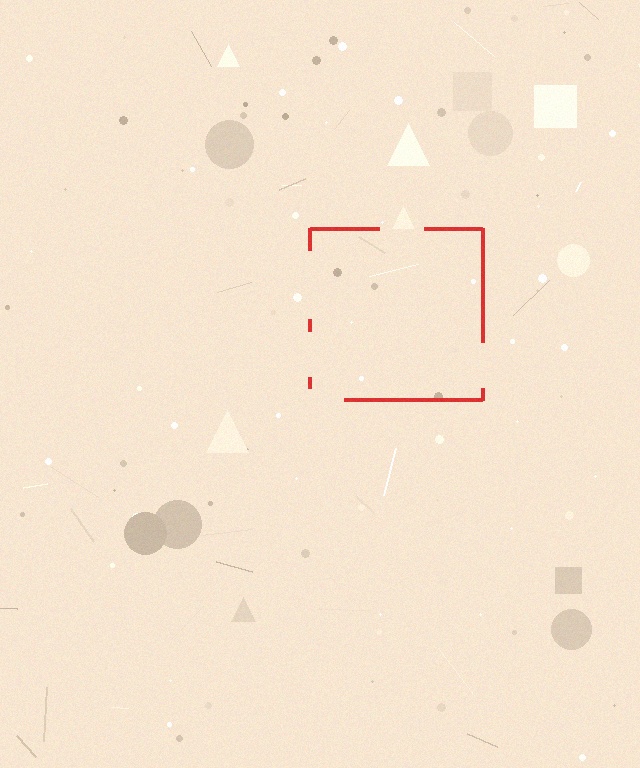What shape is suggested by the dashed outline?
The dashed outline suggests a square.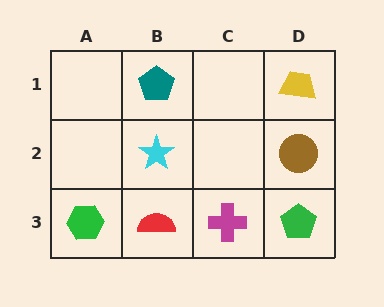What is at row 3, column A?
A green hexagon.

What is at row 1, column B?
A teal pentagon.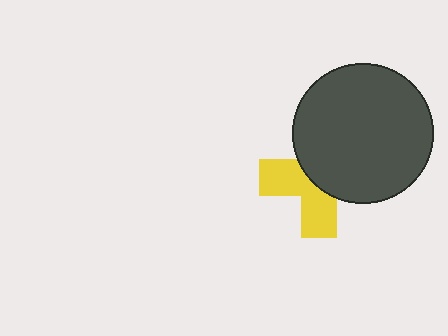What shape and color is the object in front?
The object in front is a dark gray circle.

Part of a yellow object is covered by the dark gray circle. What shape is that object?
It is a cross.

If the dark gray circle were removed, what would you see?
You would see the complete yellow cross.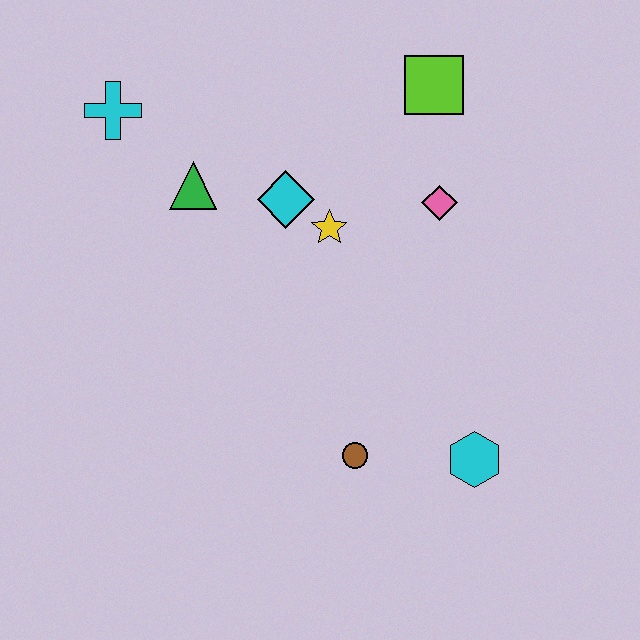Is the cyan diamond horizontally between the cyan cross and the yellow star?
Yes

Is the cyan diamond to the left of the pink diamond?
Yes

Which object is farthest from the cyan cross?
The cyan hexagon is farthest from the cyan cross.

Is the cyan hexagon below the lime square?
Yes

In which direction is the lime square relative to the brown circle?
The lime square is above the brown circle.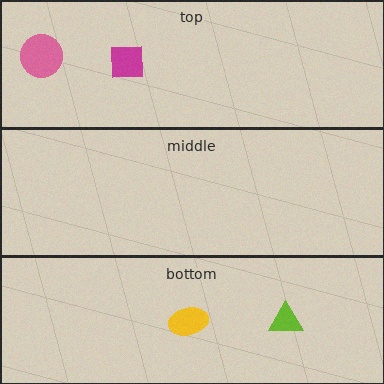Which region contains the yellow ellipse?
The bottom region.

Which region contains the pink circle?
The top region.